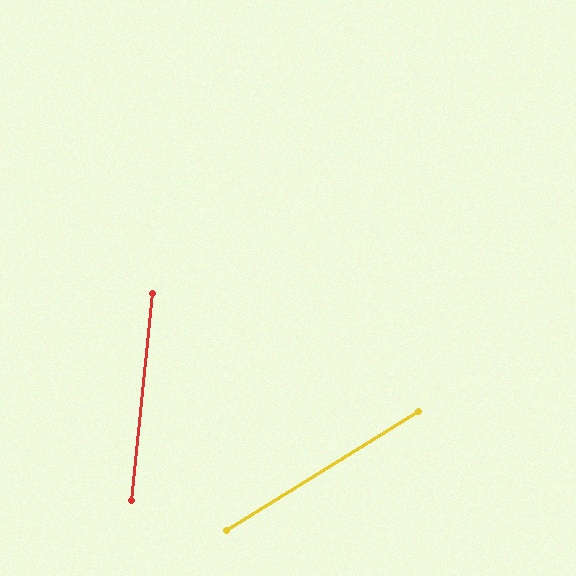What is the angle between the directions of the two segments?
Approximately 52 degrees.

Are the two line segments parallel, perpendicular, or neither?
Neither parallel nor perpendicular — they differ by about 52°.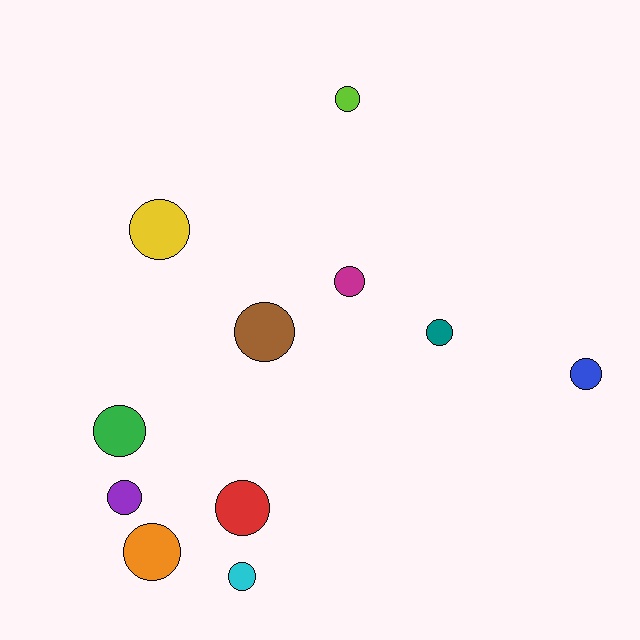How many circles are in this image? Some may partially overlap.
There are 11 circles.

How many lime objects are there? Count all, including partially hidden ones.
There is 1 lime object.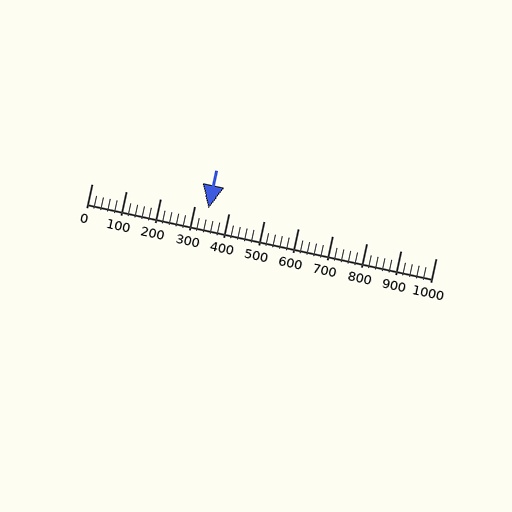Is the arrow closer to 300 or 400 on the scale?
The arrow is closer to 300.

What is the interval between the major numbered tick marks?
The major tick marks are spaced 100 units apart.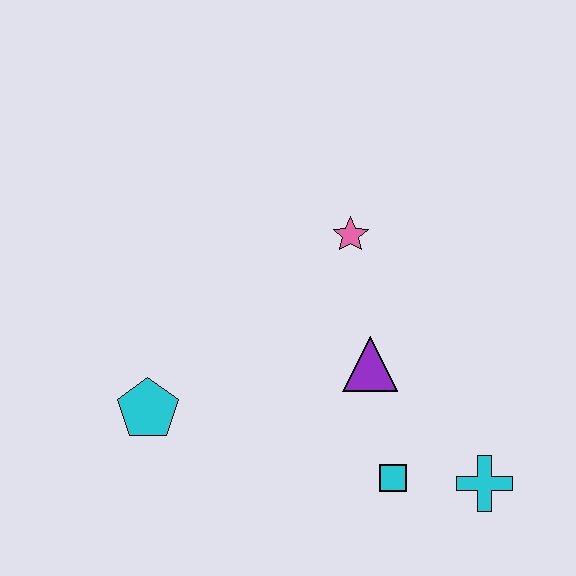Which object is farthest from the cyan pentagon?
The cyan cross is farthest from the cyan pentagon.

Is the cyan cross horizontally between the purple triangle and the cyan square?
No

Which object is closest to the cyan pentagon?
The purple triangle is closest to the cyan pentagon.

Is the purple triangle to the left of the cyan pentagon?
No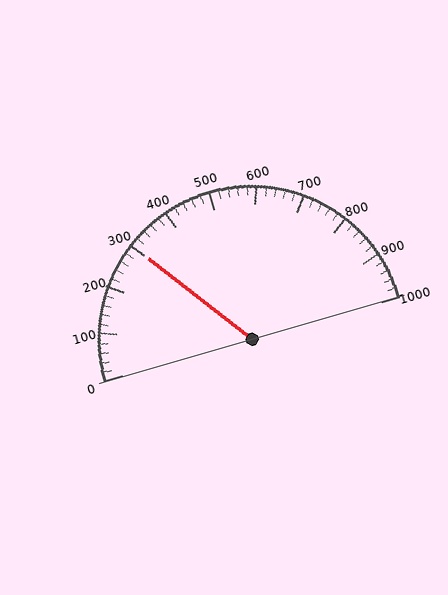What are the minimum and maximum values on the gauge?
The gauge ranges from 0 to 1000.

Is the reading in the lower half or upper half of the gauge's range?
The reading is in the lower half of the range (0 to 1000).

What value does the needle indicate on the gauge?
The needle indicates approximately 300.